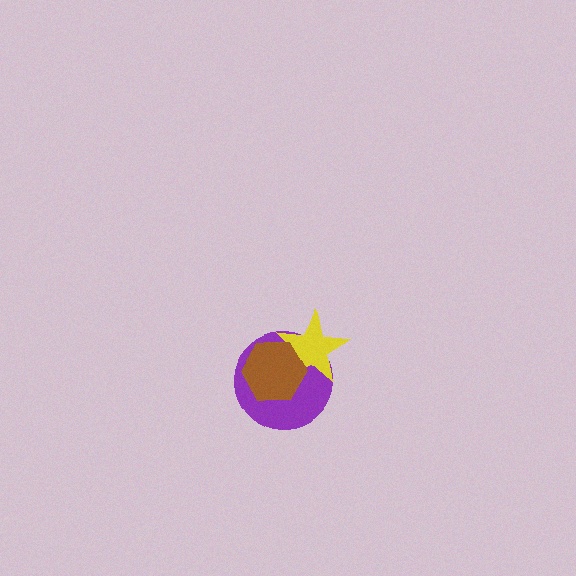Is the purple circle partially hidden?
Yes, it is partially covered by another shape.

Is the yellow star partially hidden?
Yes, it is partially covered by another shape.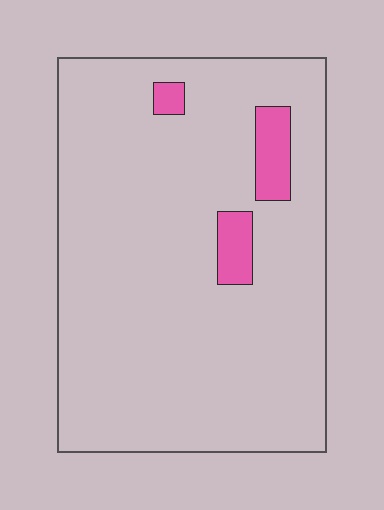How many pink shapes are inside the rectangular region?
3.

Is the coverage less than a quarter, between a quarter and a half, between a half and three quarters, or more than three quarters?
Less than a quarter.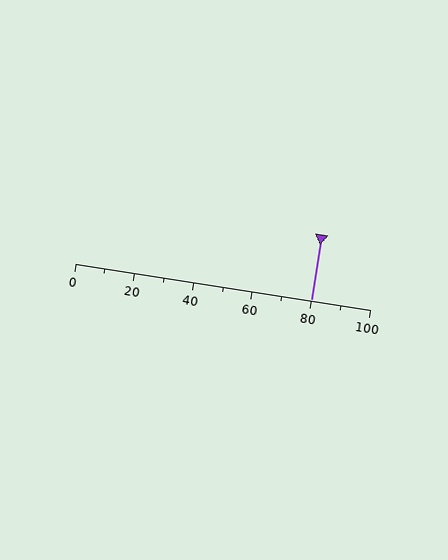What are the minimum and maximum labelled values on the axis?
The axis runs from 0 to 100.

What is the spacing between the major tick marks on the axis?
The major ticks are spaced 20 apart.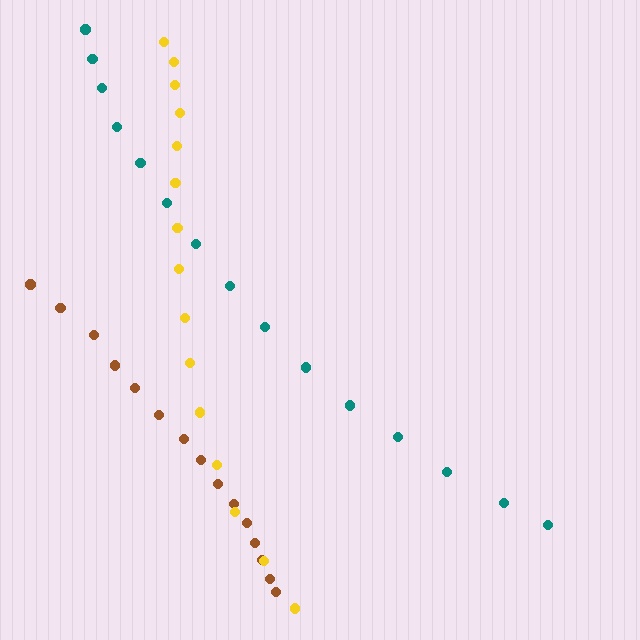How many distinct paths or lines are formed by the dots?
There are 3 distinct paths.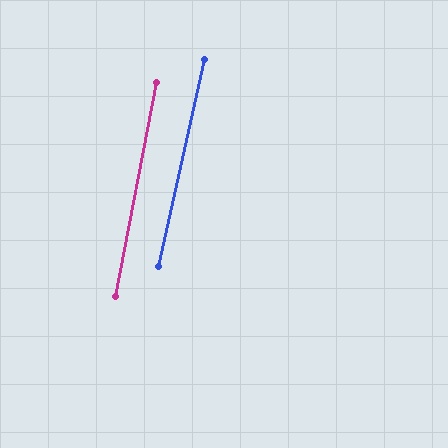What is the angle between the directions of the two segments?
Approximately 2 degrees.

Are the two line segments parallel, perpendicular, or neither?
Parallel — their directions differ by only 1.6°.